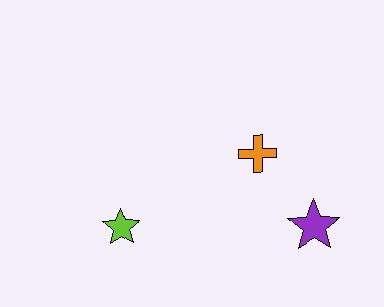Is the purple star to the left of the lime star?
No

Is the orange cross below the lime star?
No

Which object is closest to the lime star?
The orange cross is closest to the lime star.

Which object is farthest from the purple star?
The lime star is farthest from the purple star.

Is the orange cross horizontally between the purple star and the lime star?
Yes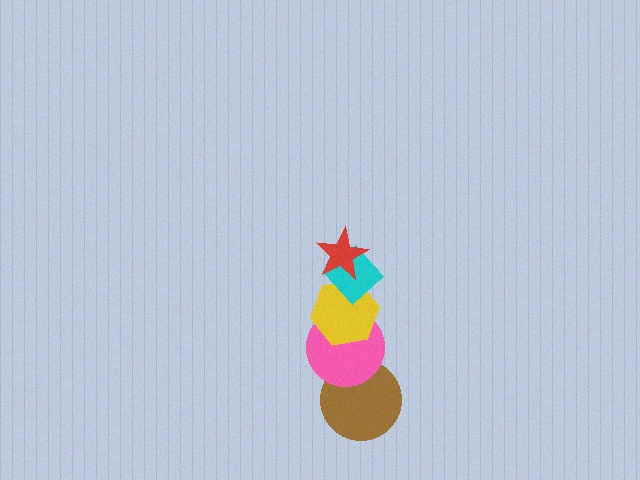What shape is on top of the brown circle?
The pink circle is on top of the brown circle.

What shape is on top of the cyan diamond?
The red star is on top of the cyan diamond.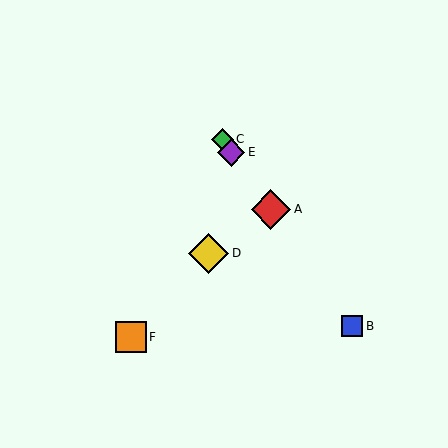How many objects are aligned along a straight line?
4 objects (A, B, C, E) are aligned along a straight line.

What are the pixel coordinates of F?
Object F is at (131, 337).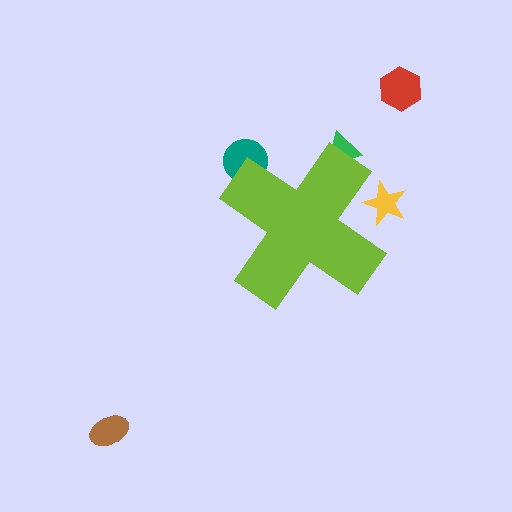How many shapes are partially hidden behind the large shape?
3 shapes are partially hidden.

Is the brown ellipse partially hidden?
No, the brown ellipse is fully visible.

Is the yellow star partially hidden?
Yes, the yellow star is partially hidden behind the lime cross.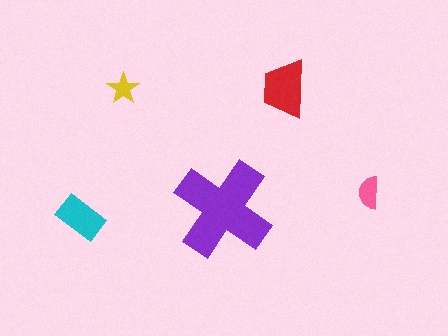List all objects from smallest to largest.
The yellow star, the pink semicircle, the cyan rectangle, the red trapezoid, the purple cross.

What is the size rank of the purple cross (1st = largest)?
1st.